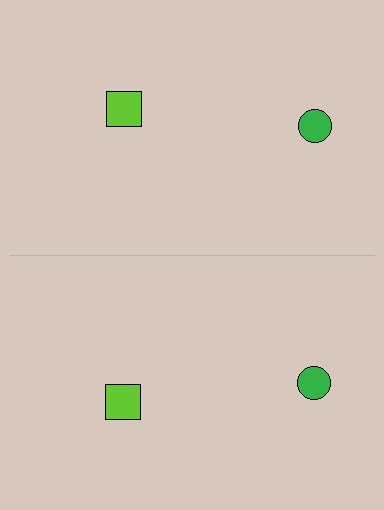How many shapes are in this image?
There are 4 shapes in this image.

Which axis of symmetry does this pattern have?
The pattern has a horizontal axis of symmetry running through the center of the image.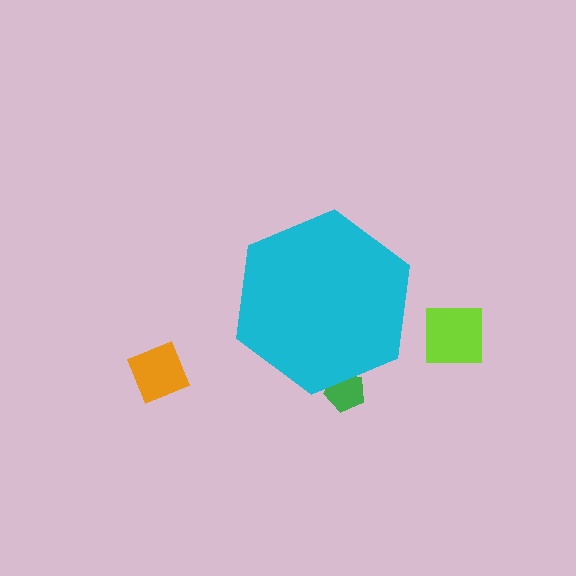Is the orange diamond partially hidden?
No, the orange diamond is fully visible.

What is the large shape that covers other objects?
A cyan hexagon.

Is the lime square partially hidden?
No, the lime square is fully visible.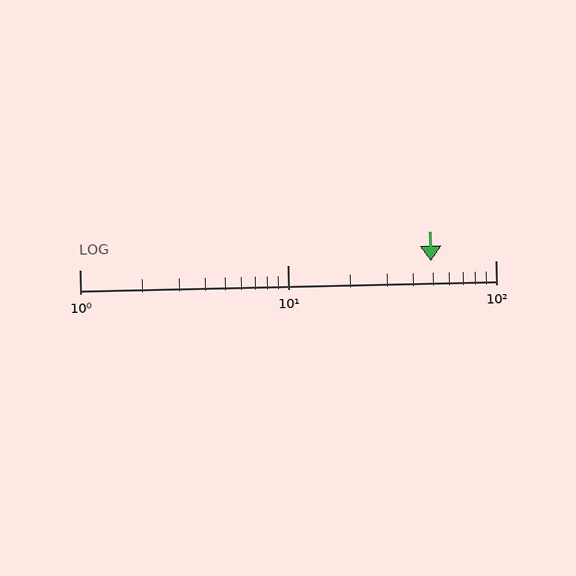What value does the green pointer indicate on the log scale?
The pointer indicates approximately 49.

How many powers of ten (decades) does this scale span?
The scale spans 2 decades, from 1 to 100.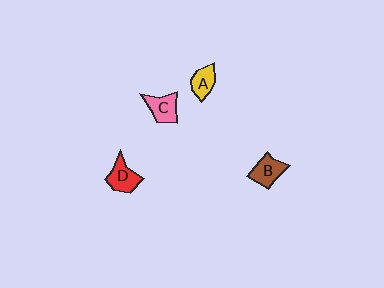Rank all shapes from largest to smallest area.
From largest to smallest: D (red), B (brown), C (pink), A (yellow).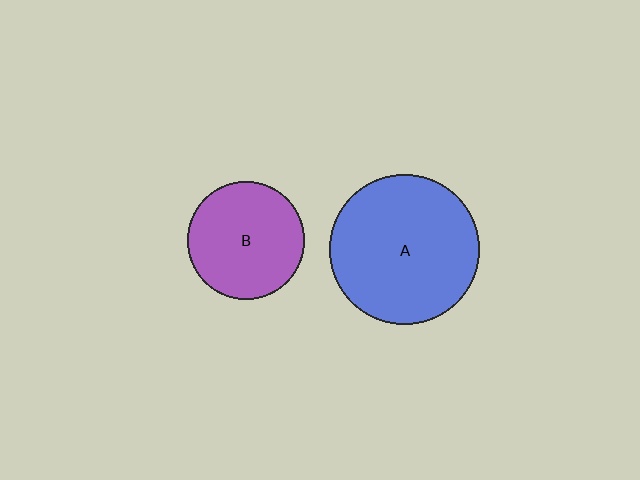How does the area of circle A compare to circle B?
Approximately 1.6 times.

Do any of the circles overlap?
No, none of the circles overlap.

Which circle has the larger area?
Circle A (blue).